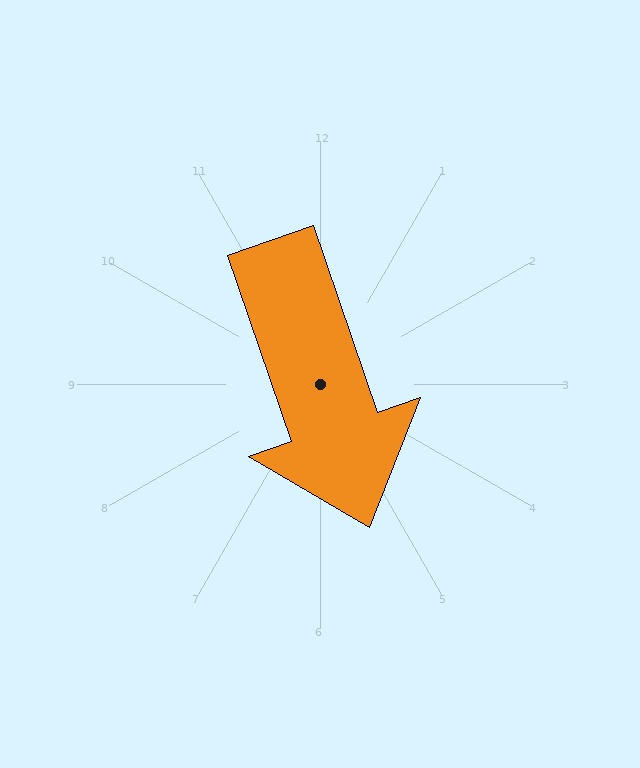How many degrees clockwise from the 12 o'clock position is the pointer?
Approximately 161 degrees.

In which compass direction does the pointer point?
South.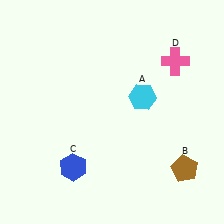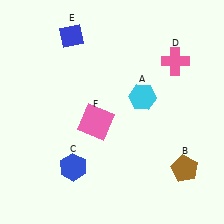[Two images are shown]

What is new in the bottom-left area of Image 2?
A pink square (F) was added in the bottom-left area of Image 2.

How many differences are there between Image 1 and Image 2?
There are 2 differences between the two images.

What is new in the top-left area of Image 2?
A blue diamond (E) was added in the top-left area of Image 2.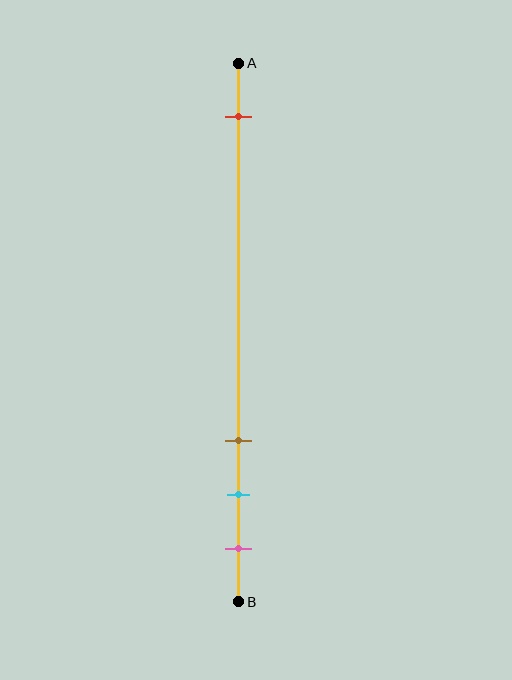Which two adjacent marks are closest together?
The cyan and pink marks are the closest adjacent pair.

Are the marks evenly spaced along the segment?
No, the marks are not evenly spaced.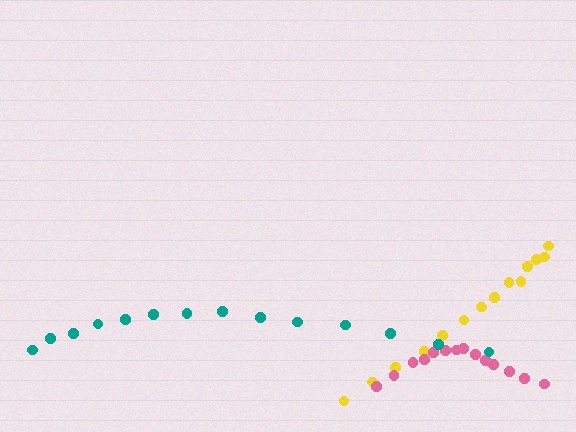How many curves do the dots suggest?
There are 3 distinct paths.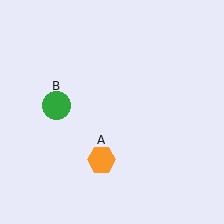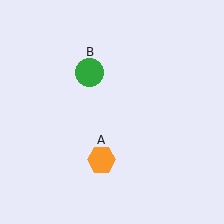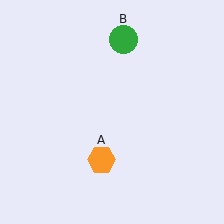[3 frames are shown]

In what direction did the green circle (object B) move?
The green circle (object B) moved up and to the right.